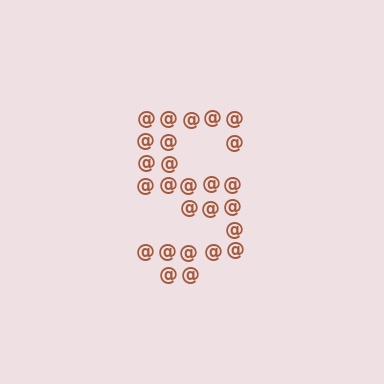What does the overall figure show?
The overall figure shows the letter S.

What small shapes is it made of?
It is made of small at signs.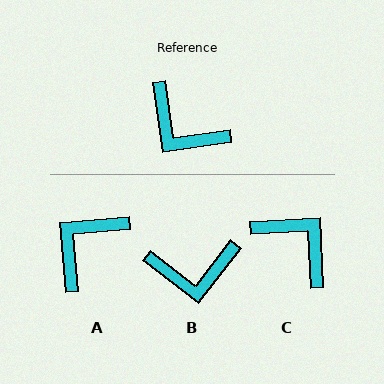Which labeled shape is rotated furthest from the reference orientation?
C, about 175 degrees away.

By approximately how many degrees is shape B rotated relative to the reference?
Approximately 44 degrees counter-clockwise.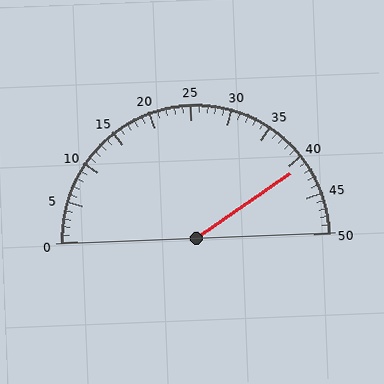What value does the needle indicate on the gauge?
The needle indicates approximately 41.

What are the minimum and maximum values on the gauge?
The gauge ranges from 0 to 50.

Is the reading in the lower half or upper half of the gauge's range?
The reading is in the upper half of the range (0 to 50).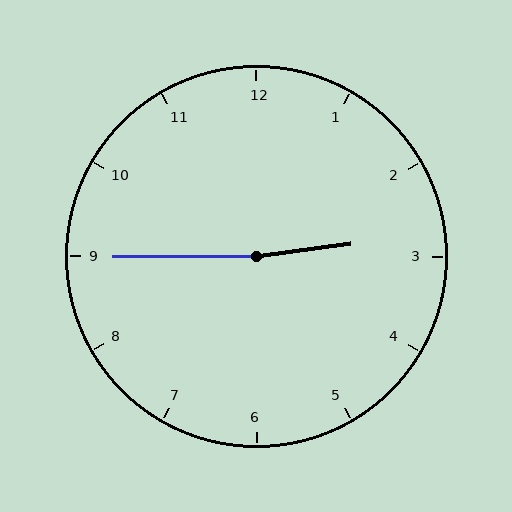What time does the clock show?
2:45.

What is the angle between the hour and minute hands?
Approximately 172 degrees.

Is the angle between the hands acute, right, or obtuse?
It is obtuse.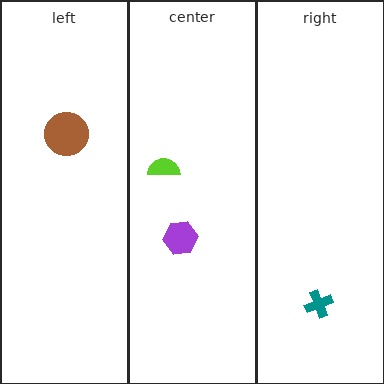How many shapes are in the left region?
1.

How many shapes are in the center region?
2.